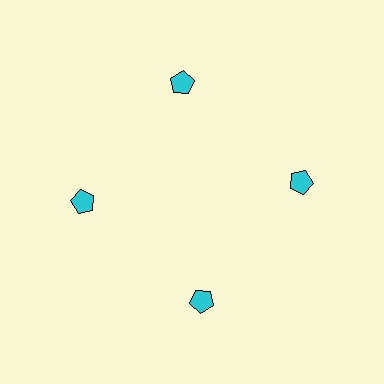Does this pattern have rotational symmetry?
Yes, this pattern has 4-fold rotational symmetry. It looks the same after rotating 90 degrees around the center.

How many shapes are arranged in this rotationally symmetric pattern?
There are 4 shapes, arranged in 4 groups of 1.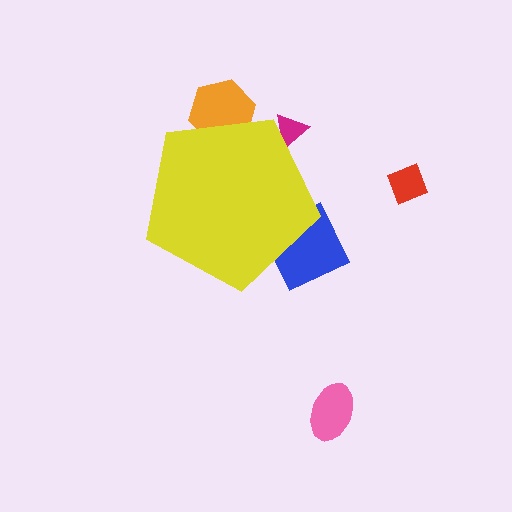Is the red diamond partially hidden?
No, the red diamond is fully visible.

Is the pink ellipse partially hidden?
No, the pink ellipse is fully visible.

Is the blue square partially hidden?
Yes, the blue square is partially hidden behind the yellow pentagon.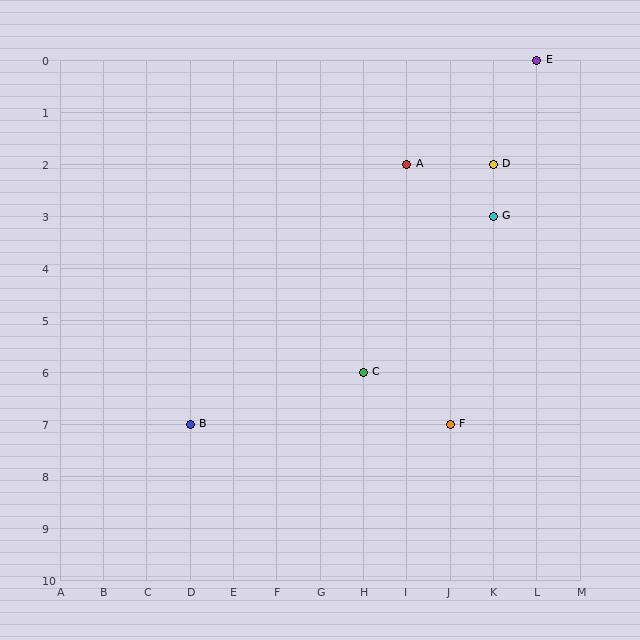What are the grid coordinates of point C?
Point C is at grid coordinates (H, 6).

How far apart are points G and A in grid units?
Points G and A are 2 columns and 1 row apart (about 2.2 grid units diagonally).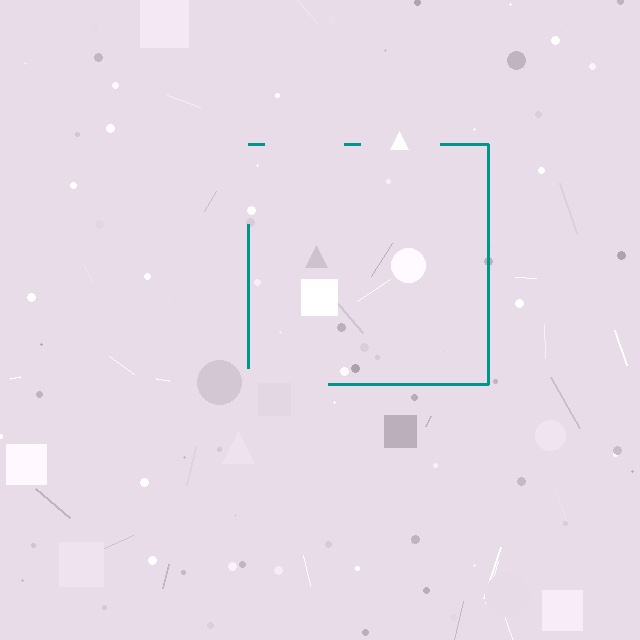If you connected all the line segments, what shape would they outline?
They would outline a square.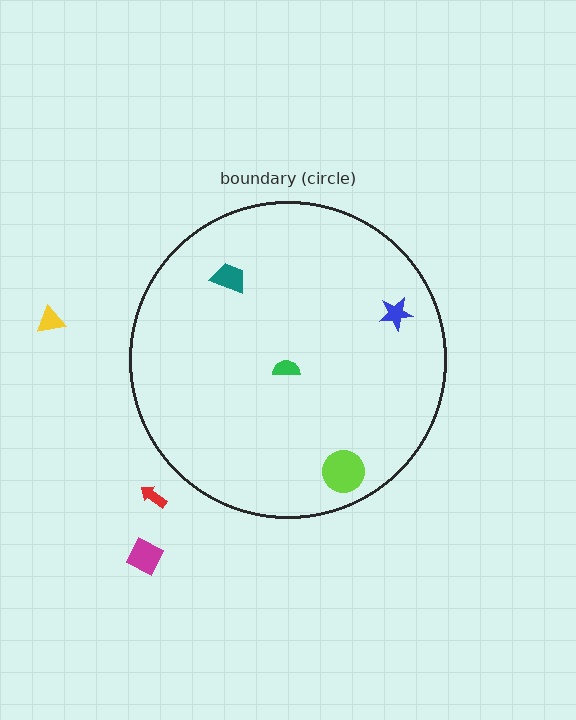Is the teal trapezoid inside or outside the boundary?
Inside.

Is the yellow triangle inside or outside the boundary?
Outside.